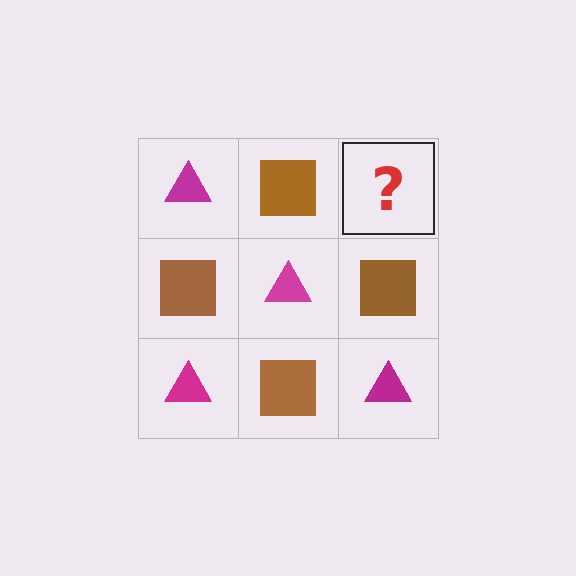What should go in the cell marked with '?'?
The missing cell should contain a magenta triangle.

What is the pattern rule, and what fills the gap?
The rule is that it alternates magenta triangle and brown square in a checkerboard pattern. The gap should be filled with a magenta triangle.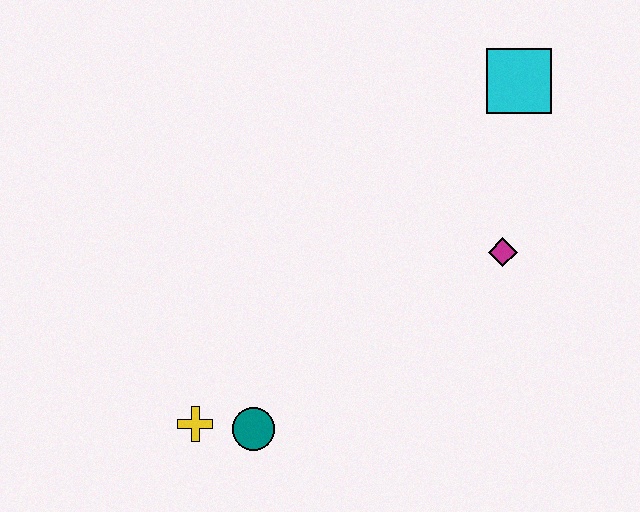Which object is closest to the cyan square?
The magenta diamond is closest to the cyan square.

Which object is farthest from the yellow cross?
The cyan square is farthest from the yellow cross.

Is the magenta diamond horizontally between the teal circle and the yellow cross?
No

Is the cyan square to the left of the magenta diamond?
No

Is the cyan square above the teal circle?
Yes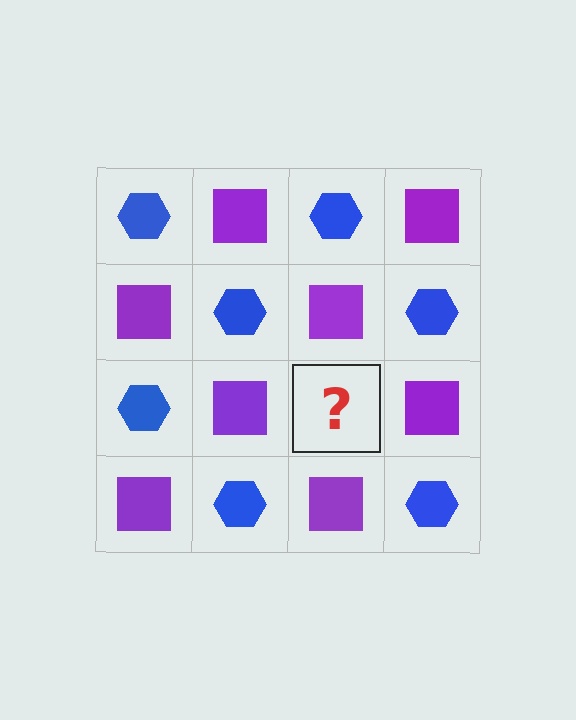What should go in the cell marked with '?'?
The missing cell should contain a blue hexagon.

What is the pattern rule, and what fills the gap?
The rule is that it alternates blue hexagon and purple square in a checkerboard pattern. The gap should be filled with a blue hexagon.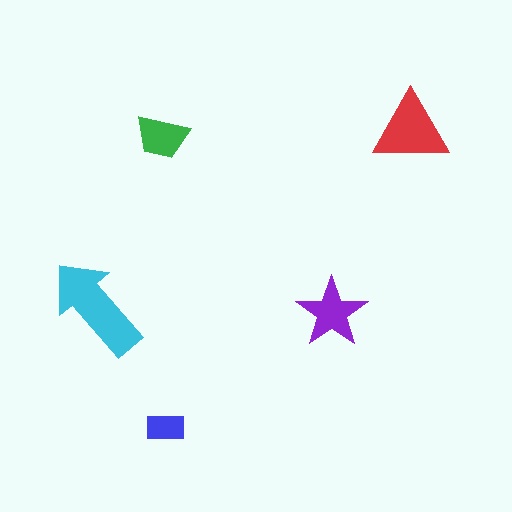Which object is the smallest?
The blue rectangle.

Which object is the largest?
The cyan arrow.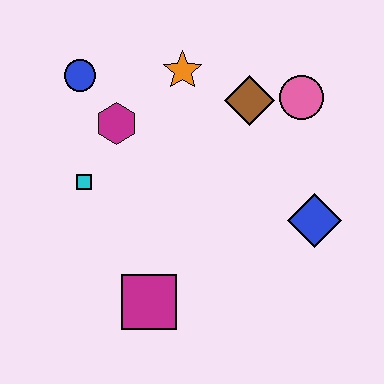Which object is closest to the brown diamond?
The pink circle is closest to the brown diamond.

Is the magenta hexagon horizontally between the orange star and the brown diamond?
No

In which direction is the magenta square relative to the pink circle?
The magenta square is below the pink circle.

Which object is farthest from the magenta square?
The pink circle is farthest from the magenta square.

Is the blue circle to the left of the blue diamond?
Yes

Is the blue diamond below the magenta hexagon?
Yes